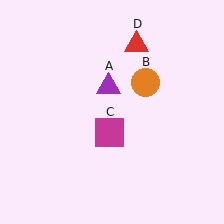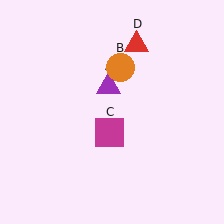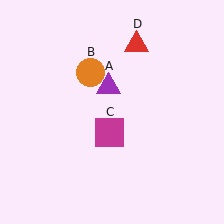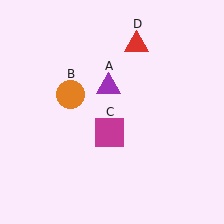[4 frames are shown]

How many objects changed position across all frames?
1 object changed position: orange circle (object B).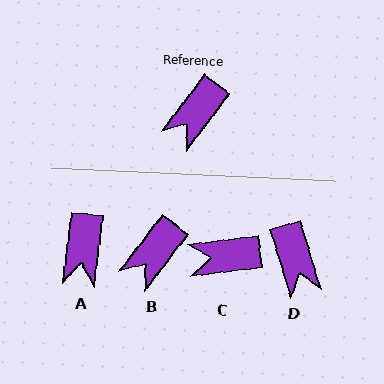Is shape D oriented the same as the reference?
No, it is off by about 54 degrees.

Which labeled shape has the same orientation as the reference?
B.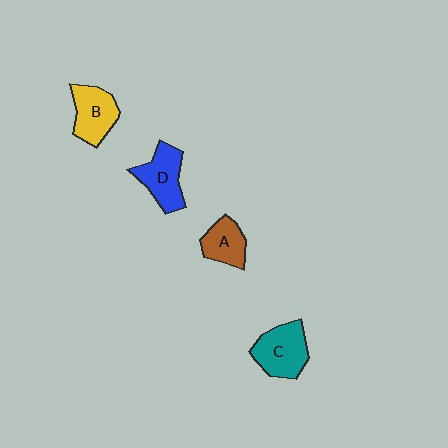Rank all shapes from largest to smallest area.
From largest to smallest: C (teal), D (blue), B (yellow), A (brown).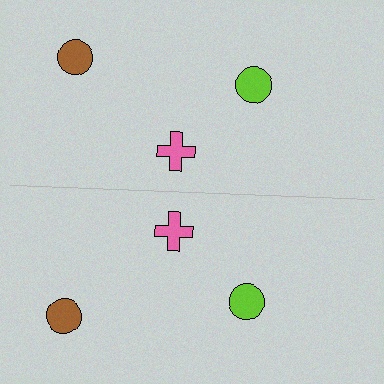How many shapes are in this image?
There are 6 shapes in this image.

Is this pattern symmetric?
Yes, this pattern has bilateral (reflection) symmetry.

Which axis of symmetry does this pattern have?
The pattern has a horizontal axis of symmetry running through the center of the image.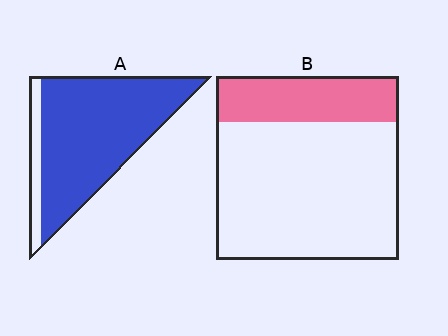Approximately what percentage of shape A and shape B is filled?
A is approximately 85% and B is approximately 25%.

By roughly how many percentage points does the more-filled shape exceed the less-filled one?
By roughly 60 percentage points (A over B).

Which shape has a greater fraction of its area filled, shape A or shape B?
Shape A.